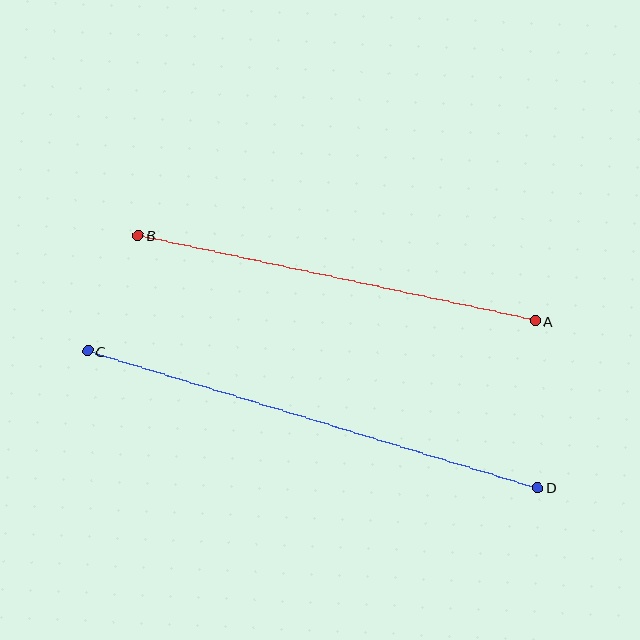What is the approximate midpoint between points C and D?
The midpoint is at approximately (313, 419) pixels.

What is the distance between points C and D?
The distance is approximately 470 pixels.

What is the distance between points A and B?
The distance is approximately 406 pixels.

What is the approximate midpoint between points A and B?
The midpoint is at approximately (337, 278) pixels.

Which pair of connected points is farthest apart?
Points C and D are farthest apart.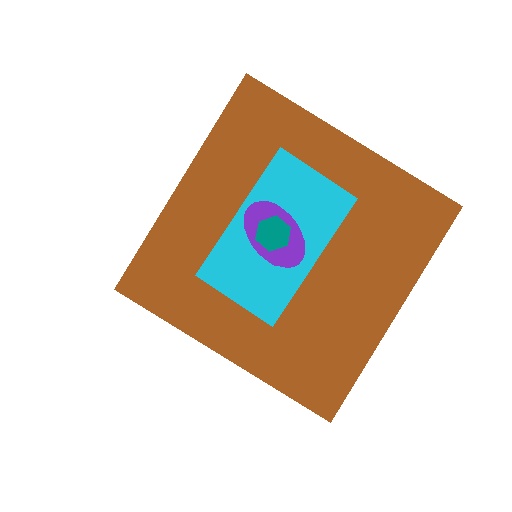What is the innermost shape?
The teal hexagon.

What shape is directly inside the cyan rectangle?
The purple ellipse.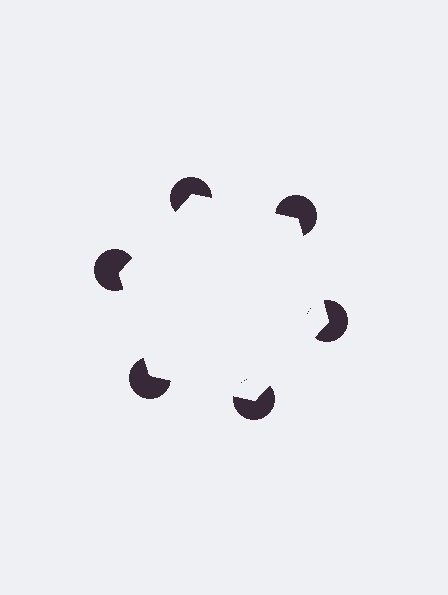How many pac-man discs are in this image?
There are 6 — one at each vertex of the illusory hexagon.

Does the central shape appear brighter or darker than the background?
It typically appears slightly brighter than the background, even though no actual brightness change is drawn.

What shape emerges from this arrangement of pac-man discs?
An illusory hexagon — its edges are inferred from the aligned wedge cuts in the pac-man discs, not physically drawn.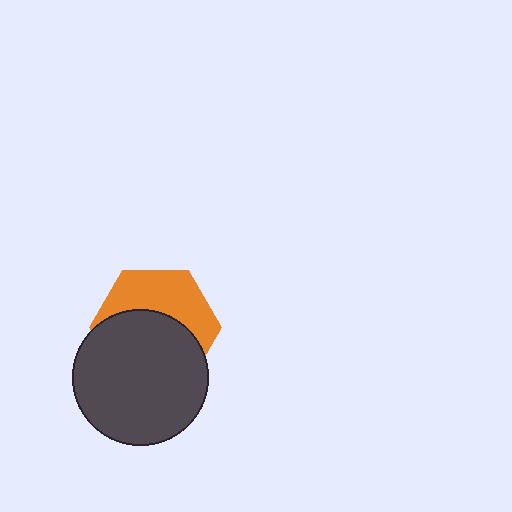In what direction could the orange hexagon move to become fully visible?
The orange hexagon could move up. That would shift it out from behind the dark gray circle entirely.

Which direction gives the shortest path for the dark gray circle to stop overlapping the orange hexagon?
Moving down gives the shortest separation.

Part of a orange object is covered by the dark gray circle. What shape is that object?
It is a hexagon.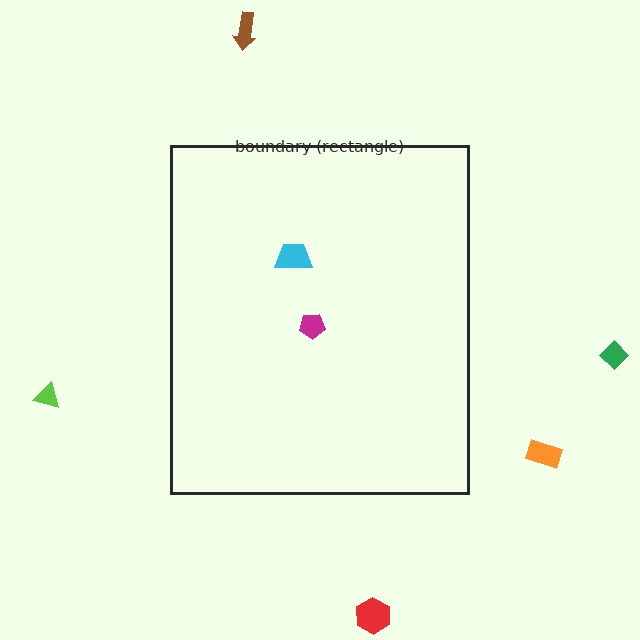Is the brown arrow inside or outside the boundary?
Outside.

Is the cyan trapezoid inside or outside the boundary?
Inside.